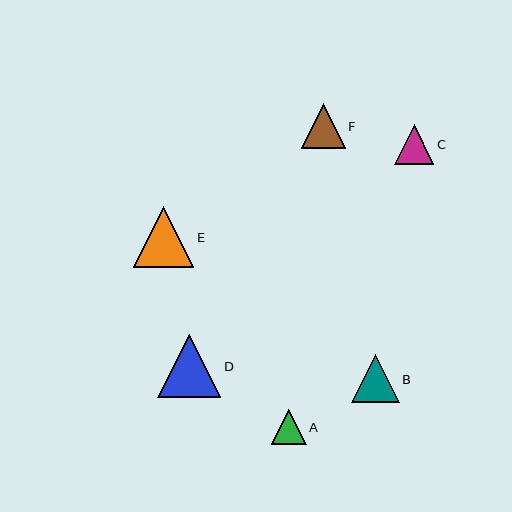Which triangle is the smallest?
Triangle A is the smallest with a size of approximately 35 pixels.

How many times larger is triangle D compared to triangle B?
Triangle D is approximately 1.3 times the size of triangle B.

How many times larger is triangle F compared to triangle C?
Triangle F is approximately 1.1 times the size of triangle C.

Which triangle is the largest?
Triangle D is the largest with a size of approximately 63 pixels.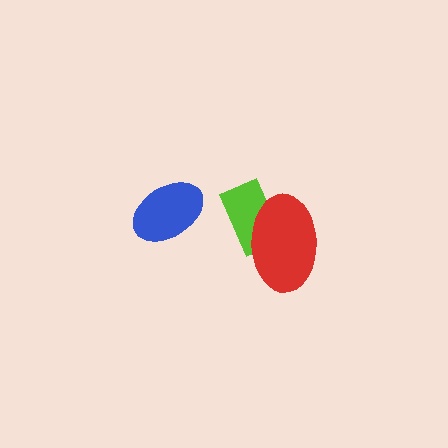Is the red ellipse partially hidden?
No, no other shape covers it.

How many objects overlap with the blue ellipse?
0 objects overlap with the blue ellipse.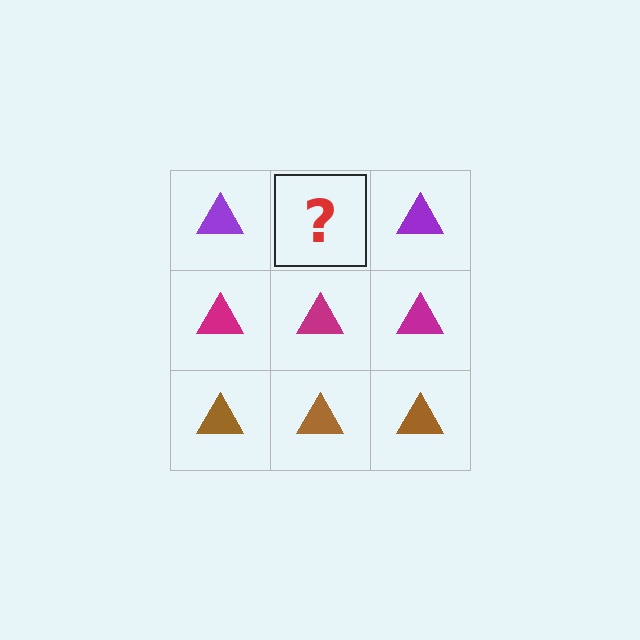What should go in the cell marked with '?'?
The missing cell should contain a purple triangle.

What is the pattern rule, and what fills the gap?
The rule is that each row has a consistent color. The gap should be filled with a purple triangle.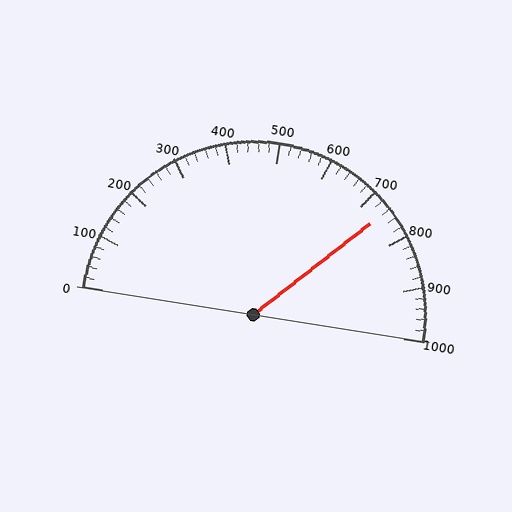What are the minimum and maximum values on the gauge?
The gauge ranges from 0 to 1000.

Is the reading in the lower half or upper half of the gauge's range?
The reading is in the upper half of the range (0 to 1000).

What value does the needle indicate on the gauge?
The needle indicates approximately 740.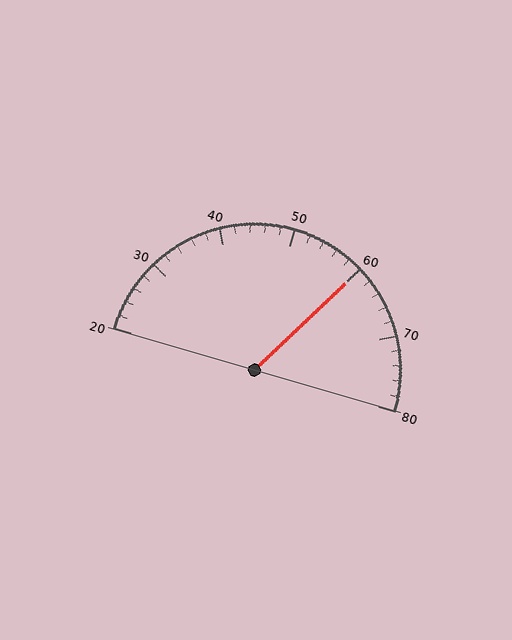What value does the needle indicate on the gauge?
The needle indicates approximately 60.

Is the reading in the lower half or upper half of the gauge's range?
The reading is in the upper half of the range (20 to 80).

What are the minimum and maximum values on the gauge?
The gauge ranges from 20 to 80.